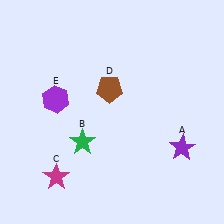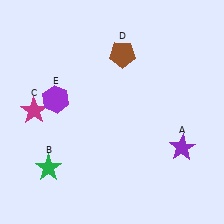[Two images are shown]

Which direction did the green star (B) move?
The green star (B) moved left.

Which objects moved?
The objects that moved are: the green star (B), the magenta star (C), the brown pentagon (D).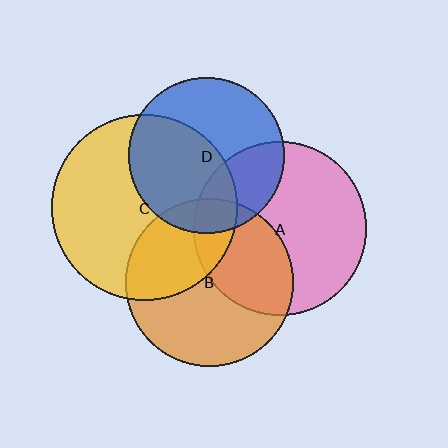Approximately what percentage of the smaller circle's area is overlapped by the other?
Approximately 40%.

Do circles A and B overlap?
Yes.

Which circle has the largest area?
Circle C (yellow).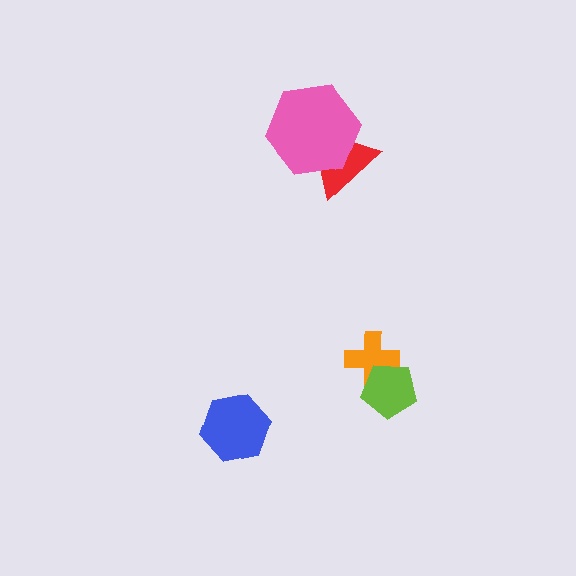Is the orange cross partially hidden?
Yes, it is partially covered by another shape.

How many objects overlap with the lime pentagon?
1 object overlaps with the lime pentagon.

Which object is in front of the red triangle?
The pink hexagon is in front of the red triangle.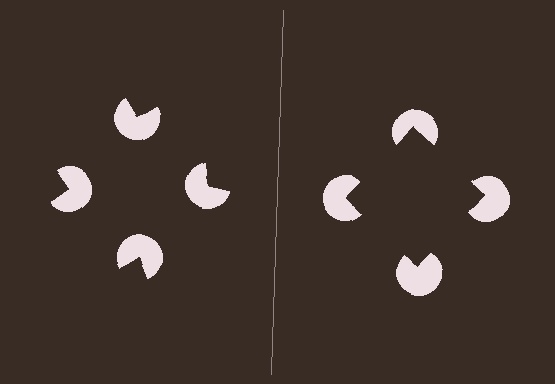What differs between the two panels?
The pac-man discs are positioned identically on both sides; only the wedge orientations differ. On the right they align to a square; on the left they are misaligned.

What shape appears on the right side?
An illusory square.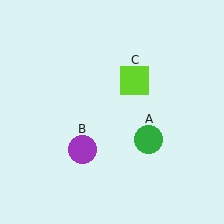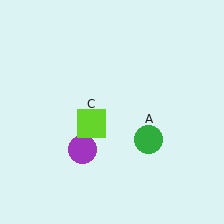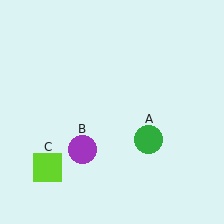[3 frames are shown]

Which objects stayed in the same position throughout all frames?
Green circle (object A) and purple circle (object B) remained stationary.